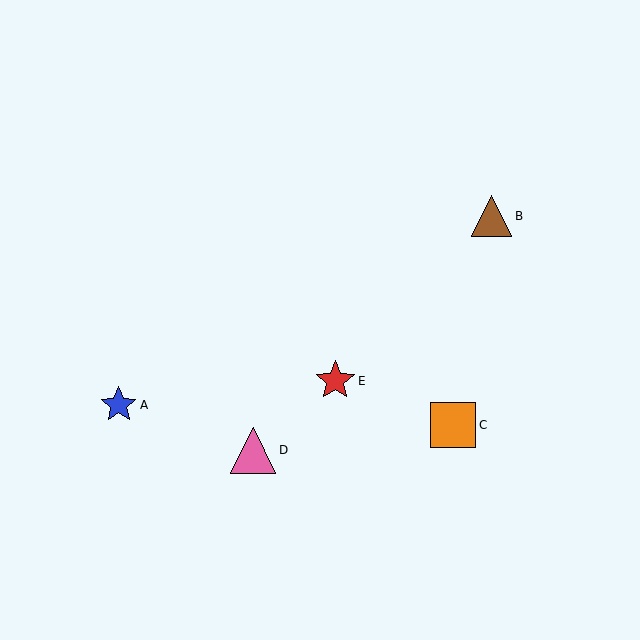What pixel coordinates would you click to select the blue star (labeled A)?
Click at (119, 405) to select the blue star A.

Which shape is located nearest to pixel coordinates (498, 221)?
The brown triangle (labeled B) at (491, 216) is nearest to that location.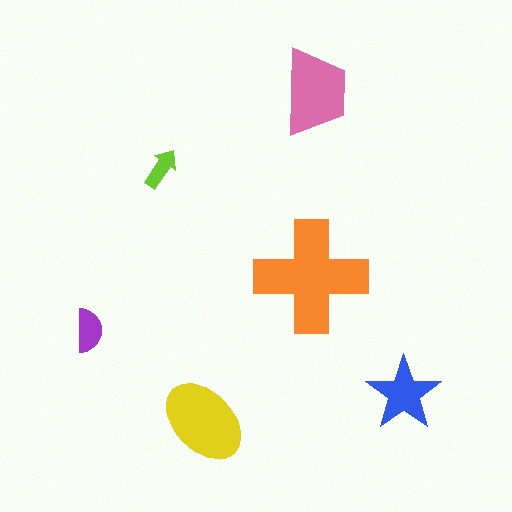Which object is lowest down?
The yellow ellipse is bottommost.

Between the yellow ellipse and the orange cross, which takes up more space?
The orange cross.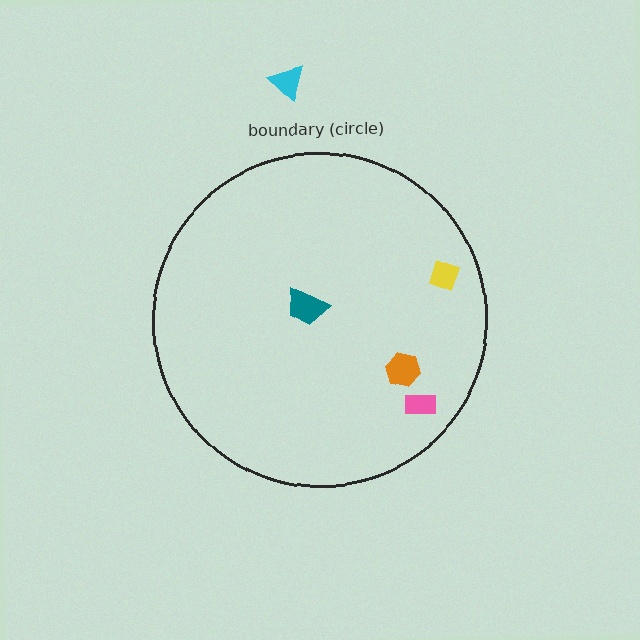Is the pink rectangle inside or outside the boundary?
Inside.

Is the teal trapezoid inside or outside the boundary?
Inside.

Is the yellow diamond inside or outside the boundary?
Inside.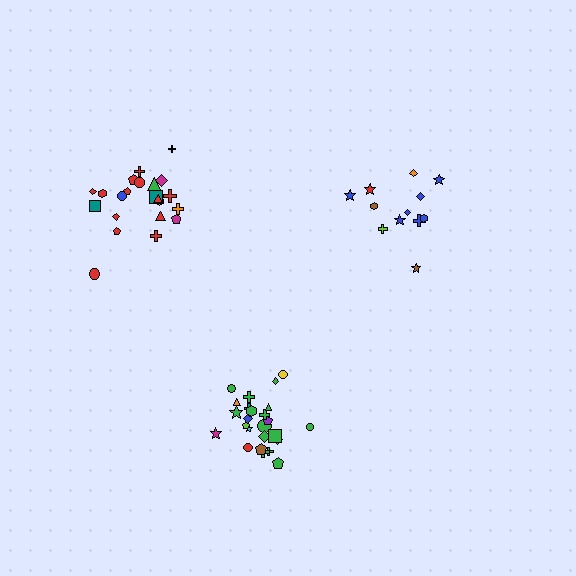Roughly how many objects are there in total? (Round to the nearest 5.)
Roughly 60 objects in total.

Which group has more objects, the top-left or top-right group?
The top-left group.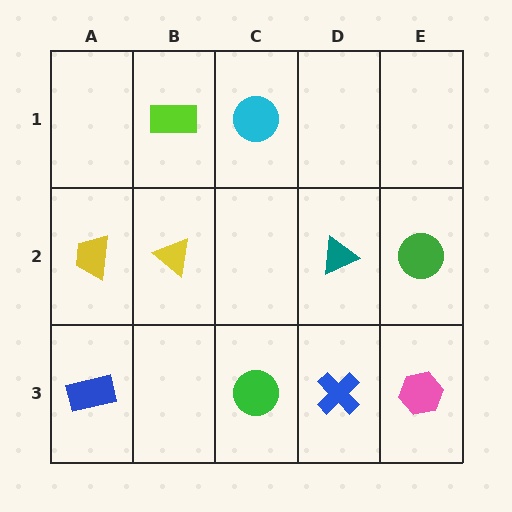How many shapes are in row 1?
2 shapes.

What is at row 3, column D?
A blue cross.